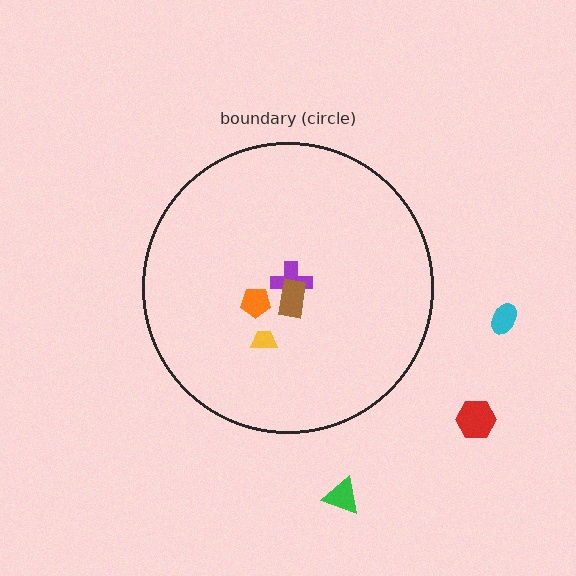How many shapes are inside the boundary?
4 inside, 3 outside.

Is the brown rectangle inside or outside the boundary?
Inside.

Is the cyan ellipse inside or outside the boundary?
Outside.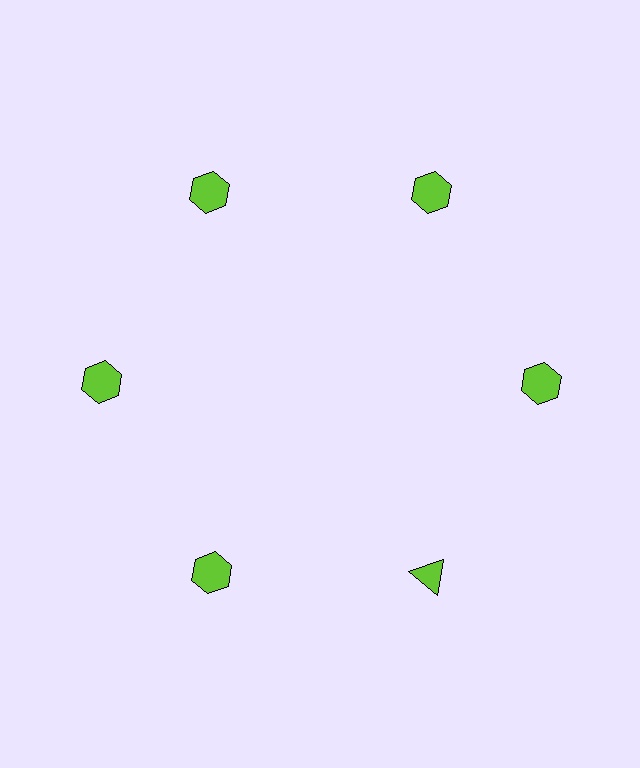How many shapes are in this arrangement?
There are 6 shapes arranged in a ring pattern.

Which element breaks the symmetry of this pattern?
The lime triangle at roughly the 5 o'clock position breaks the symmetry. All other shapes are lime hexagons.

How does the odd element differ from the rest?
It has a different shape: triangle instead of hexagon.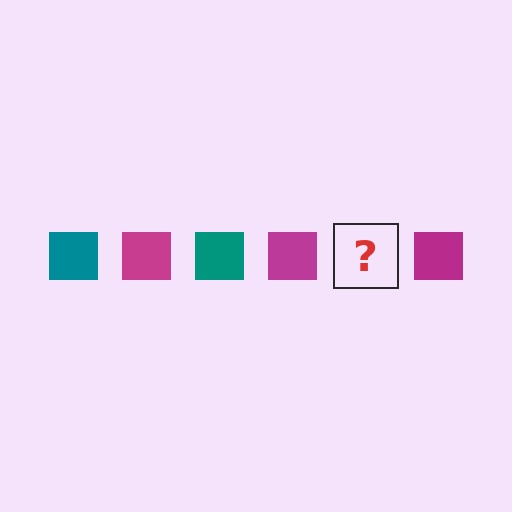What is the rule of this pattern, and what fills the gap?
The rule is that the pattern cycles through teal, magenta squares. The gap should be filled with a teal square.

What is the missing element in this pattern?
The missing element is a teal square.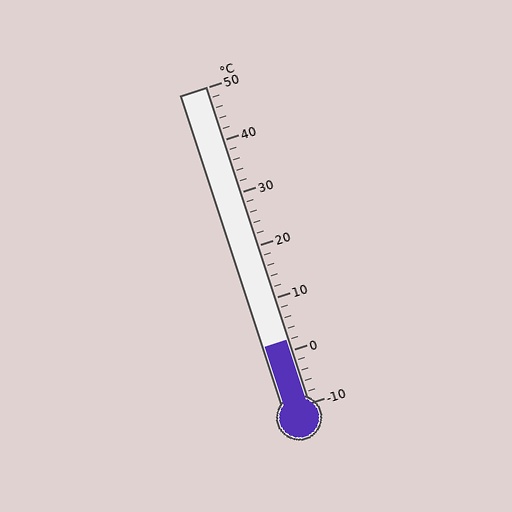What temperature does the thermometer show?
The thermometer shows approximately 2°C.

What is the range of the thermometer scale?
The thermometer scale ranges from -10°C to 50°C.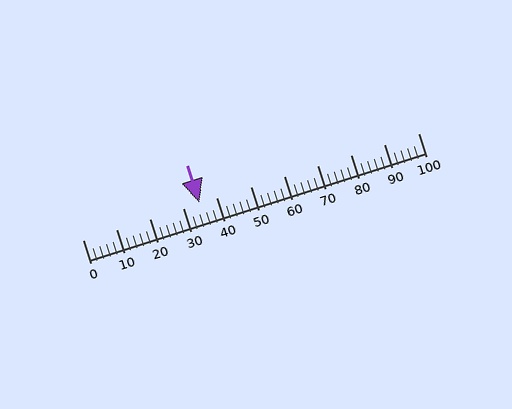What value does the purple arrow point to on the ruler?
The purple arrow points to approximately 35.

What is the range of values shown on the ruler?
The ruler shows values from 0 to 100.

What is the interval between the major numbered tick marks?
The major tick marks are spaced 10 units apart.